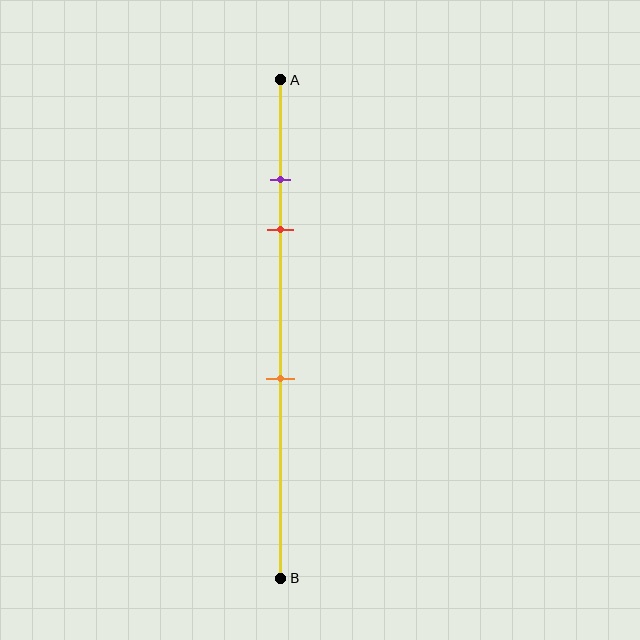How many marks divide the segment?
There are 3 marks dividing the segment.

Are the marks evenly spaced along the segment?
No, the marks are not evenly spaced.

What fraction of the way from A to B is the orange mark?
The orange mark is approximately 60% (0.6) of the way from A to B.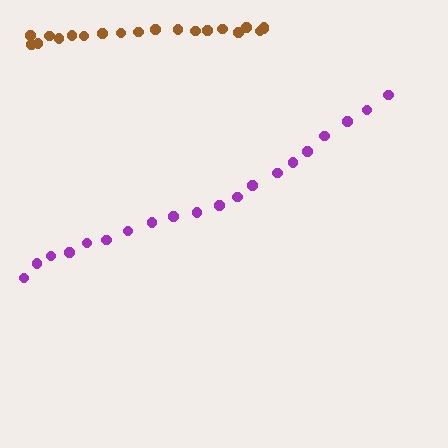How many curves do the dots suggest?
There are 2 distinct paths.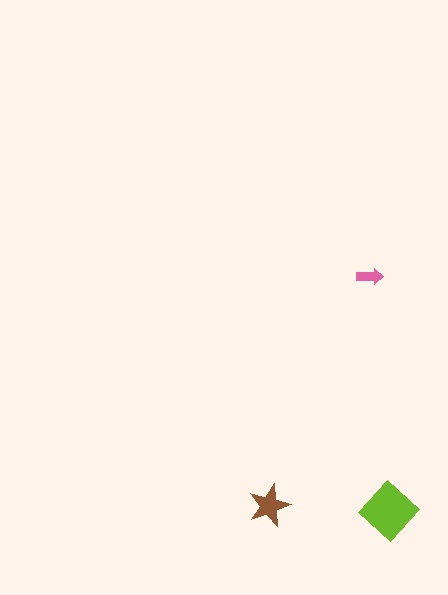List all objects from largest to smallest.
The lime diamond, the brown star, the pink arrow.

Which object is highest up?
The pink arrow is topmost.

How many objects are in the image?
There are 3 objects in the image.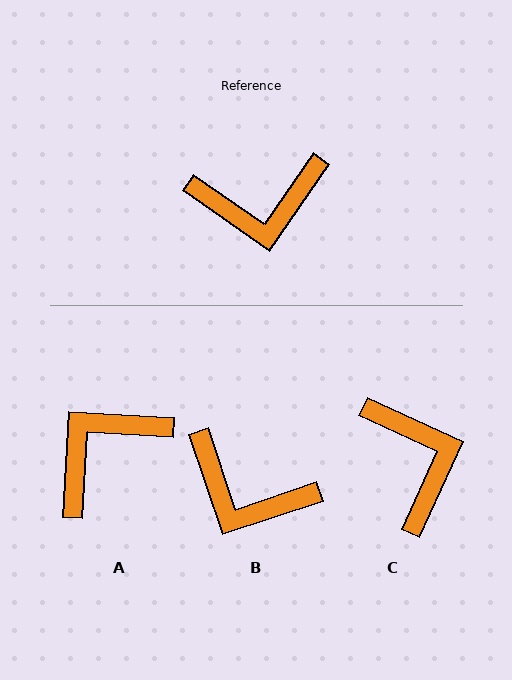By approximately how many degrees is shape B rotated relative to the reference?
Approximately 37 degrees clockwise.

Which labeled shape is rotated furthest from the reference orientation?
A, about 149 degrees away.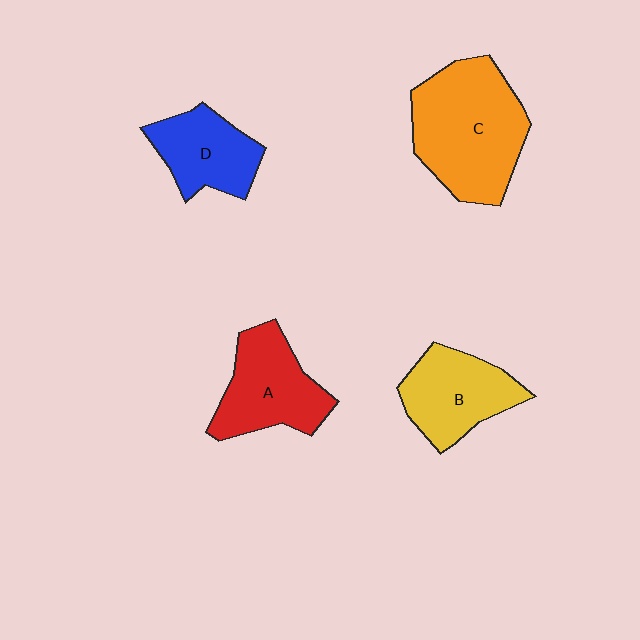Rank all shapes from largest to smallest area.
From largest to smallest: C (orange), A (red), B (yellow), D (blue).